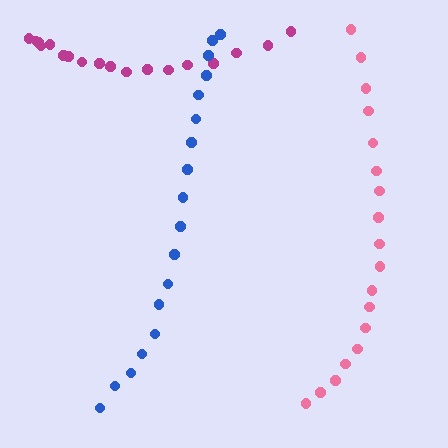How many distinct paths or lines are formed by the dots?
There are 3 distinct paths.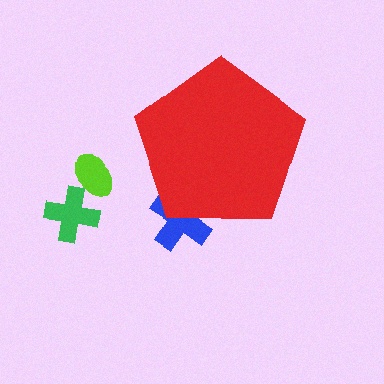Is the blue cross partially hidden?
Yes, the blue cross is partially hidden behind the red pentagon.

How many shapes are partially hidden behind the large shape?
1 shape is partially hidden.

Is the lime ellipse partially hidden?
No, the lime ellipse is fully visible.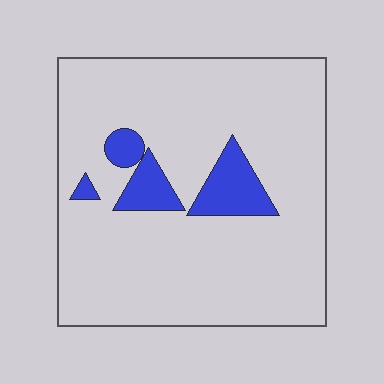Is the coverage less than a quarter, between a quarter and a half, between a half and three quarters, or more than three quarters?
Less than a quarter.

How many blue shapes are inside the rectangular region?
4.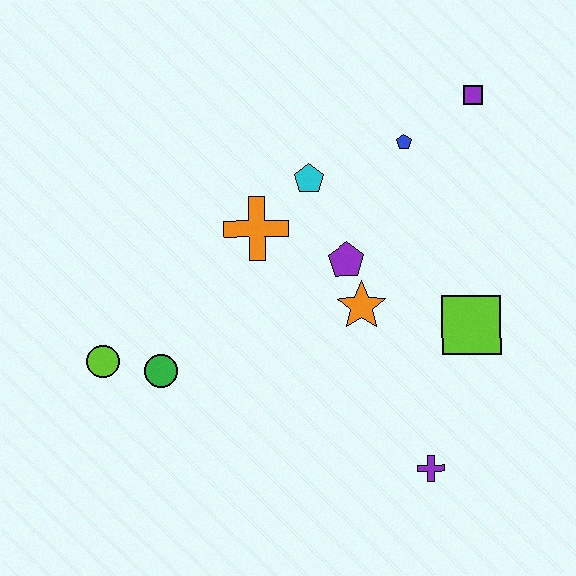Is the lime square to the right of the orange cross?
Yes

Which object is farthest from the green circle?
The purple square is farthest from the green circle.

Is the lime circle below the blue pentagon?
Yes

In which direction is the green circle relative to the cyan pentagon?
The green circle is below the cyan pentagon.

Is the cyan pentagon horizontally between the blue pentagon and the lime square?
No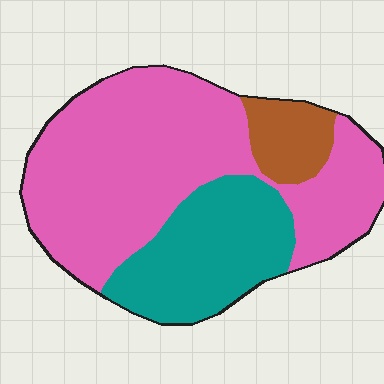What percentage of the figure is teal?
Teal covers about 25% of the figure.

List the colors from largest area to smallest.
From largest to smallest: pink, teal, brown.